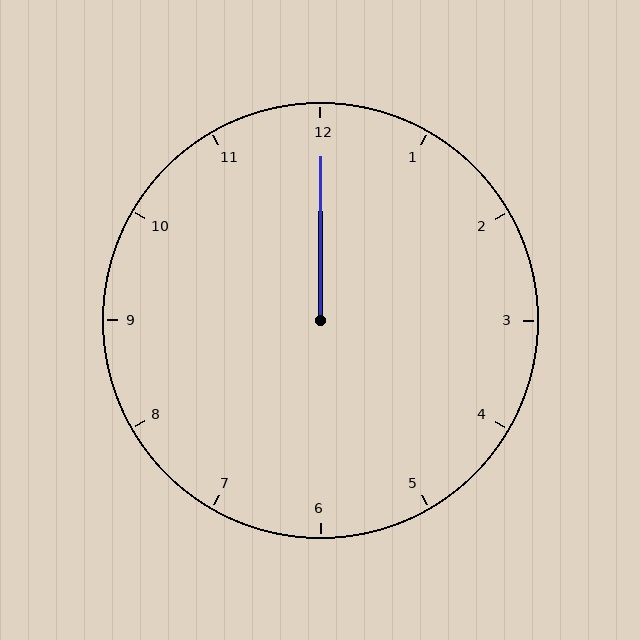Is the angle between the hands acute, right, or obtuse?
It is acute.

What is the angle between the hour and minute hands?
Approximately 0 degrees.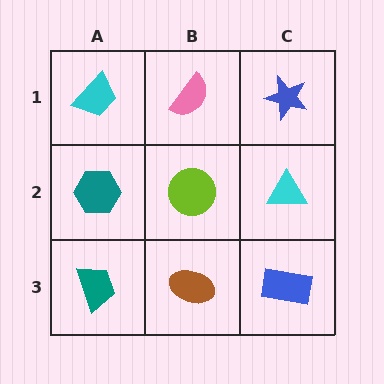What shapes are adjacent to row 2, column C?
A blue star (row 1, column C), a blue rectangle (row 3, column C), a lime circle (row 2, column B).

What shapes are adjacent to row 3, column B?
A lime circle (row 2, column B), a teal trapezoid (row 3, column A), a blue rectangle (row 3, column C).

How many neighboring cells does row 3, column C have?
2.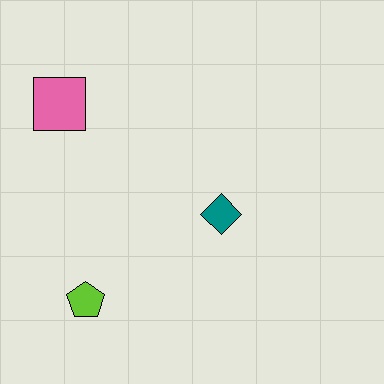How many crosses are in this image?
There are no crosses.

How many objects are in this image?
There are 3 objects.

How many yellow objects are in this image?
There are no yellow objects.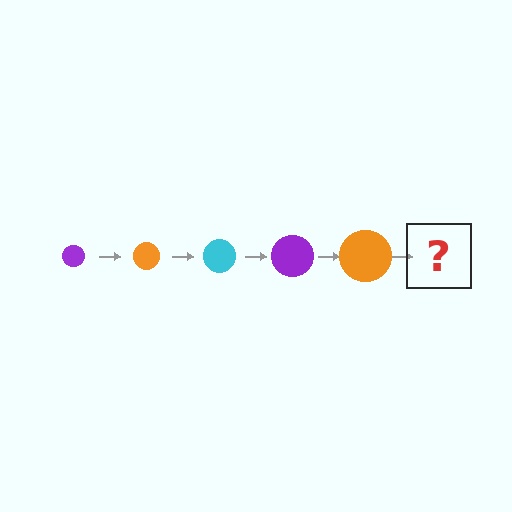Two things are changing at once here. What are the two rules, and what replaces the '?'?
The two rules are that the circle grows larger each step and the color cycles through purple, orange, and cyan. The '?' should be a cyan circle, larger than the previous one.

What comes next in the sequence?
The next element should be a cyan circle, larger than the previous one.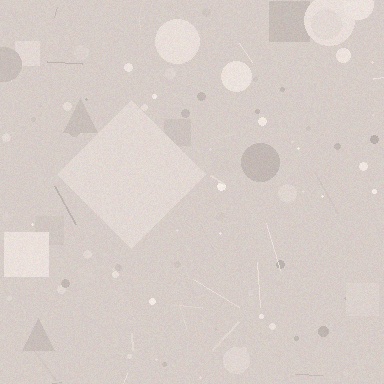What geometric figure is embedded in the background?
A diamond is embedded in the background.